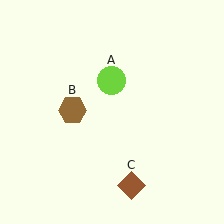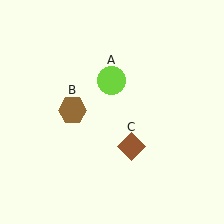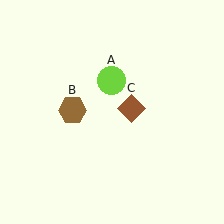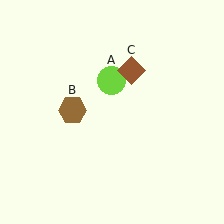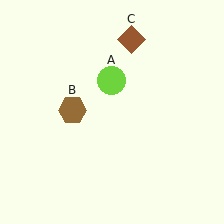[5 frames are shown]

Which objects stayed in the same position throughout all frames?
Lime circle (object A) and brown hexagon (object B) remained stationary.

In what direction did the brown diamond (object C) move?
The brown diamond (object C) moved up.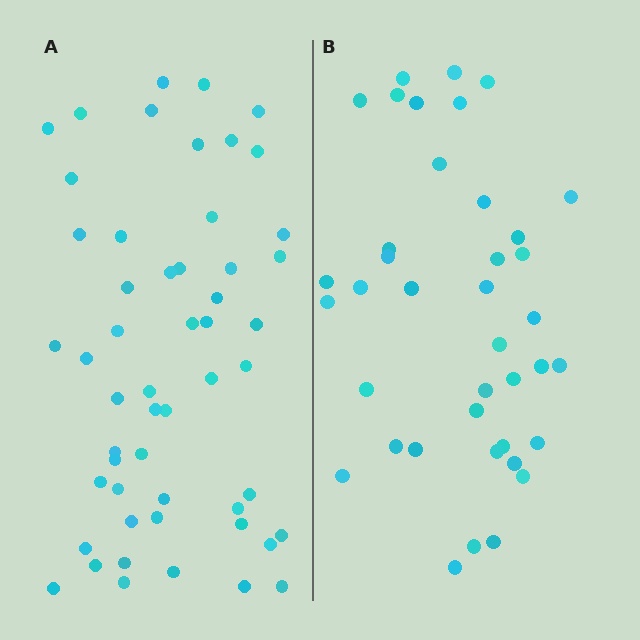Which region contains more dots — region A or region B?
Region A (the left region) has more dots.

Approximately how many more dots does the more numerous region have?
Region A has approximately 15 more dots than region B.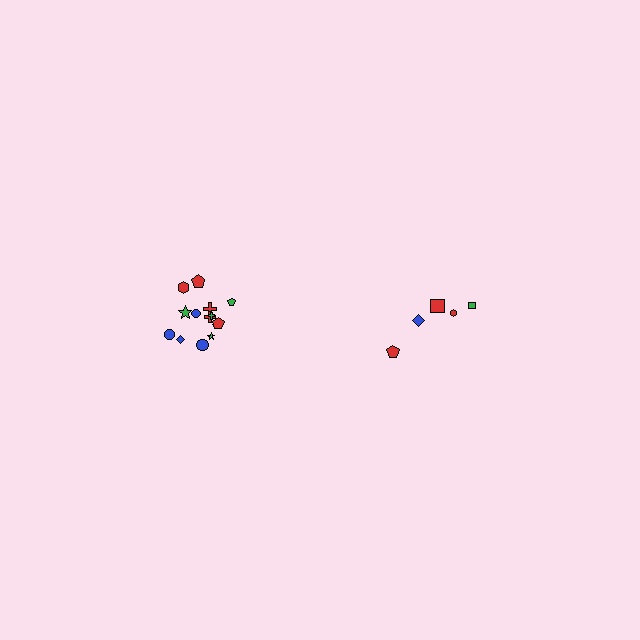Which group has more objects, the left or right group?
The left group.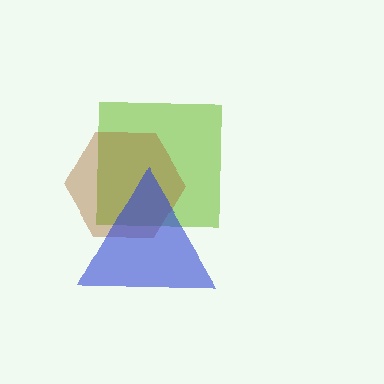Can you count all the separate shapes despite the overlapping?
Yes, there are 3 separate shapes.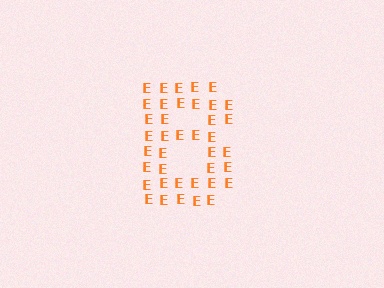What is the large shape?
The large shape is the letter B.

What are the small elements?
The small elements are letter E's.